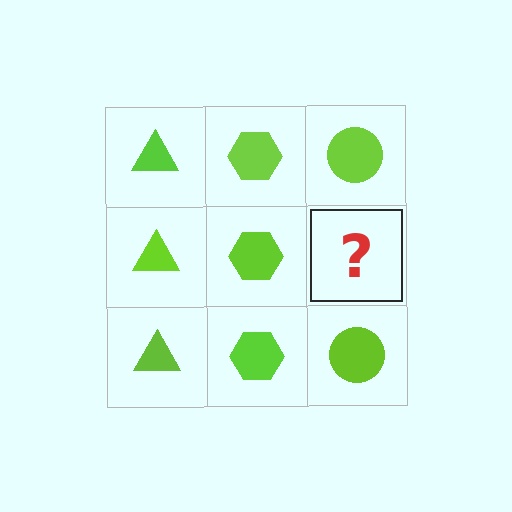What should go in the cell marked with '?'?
The missing cell should contain a lime circle.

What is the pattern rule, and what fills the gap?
The rule is that each column has a consistent shape. The gap should be filled with a lime circle.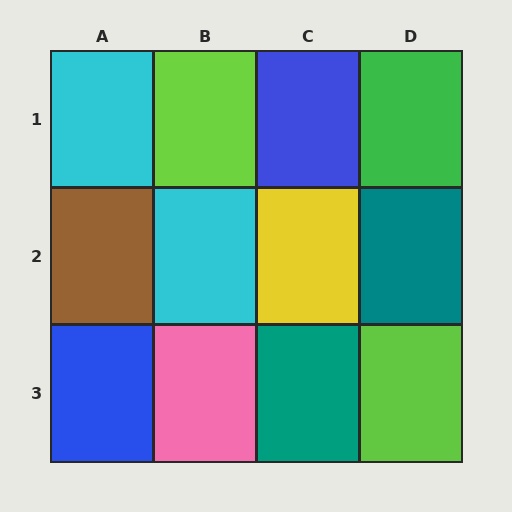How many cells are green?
1 cell is green.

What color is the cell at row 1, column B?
Lime.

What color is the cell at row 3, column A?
Blue.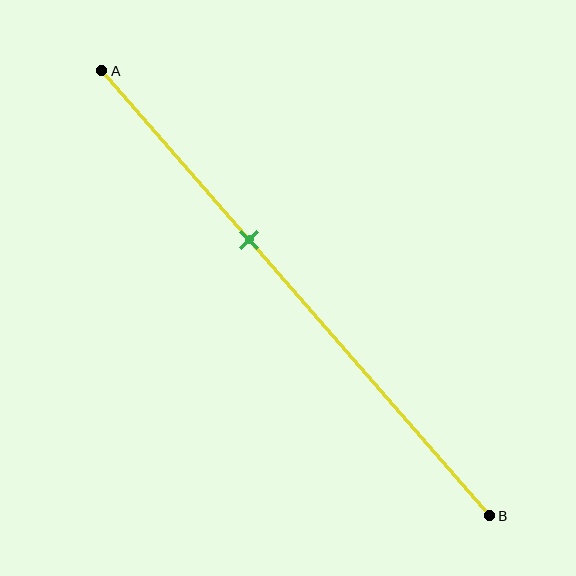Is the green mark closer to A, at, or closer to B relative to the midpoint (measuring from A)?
The green mark is closer to point A than the midpoint of segment AB.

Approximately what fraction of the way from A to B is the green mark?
The green mark is approximately 40% of the way from A to B.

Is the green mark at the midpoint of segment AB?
No, the mark is at about 40% from A, not at the 50% midpoint.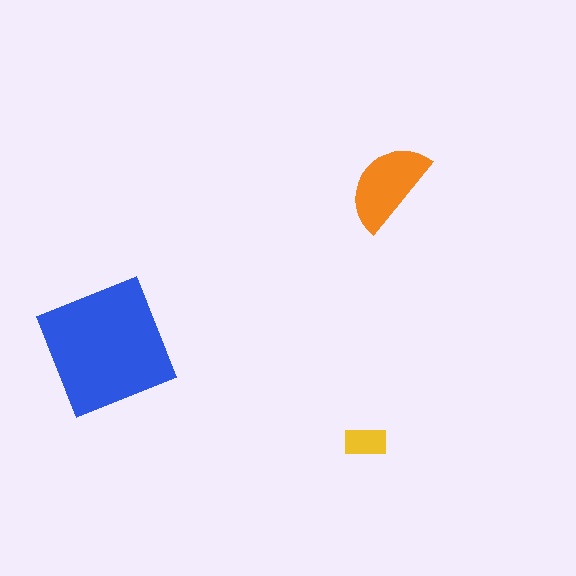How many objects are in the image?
There are 3 objects in the image.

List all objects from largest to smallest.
The blue square, the orange semicircle, the yellow rectangle.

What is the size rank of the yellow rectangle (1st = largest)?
3rd.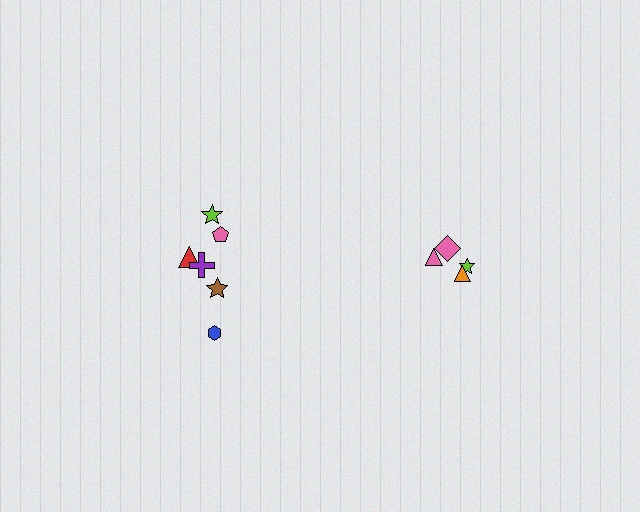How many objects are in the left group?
There are 6 objects.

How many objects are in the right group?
There are 4 objects.